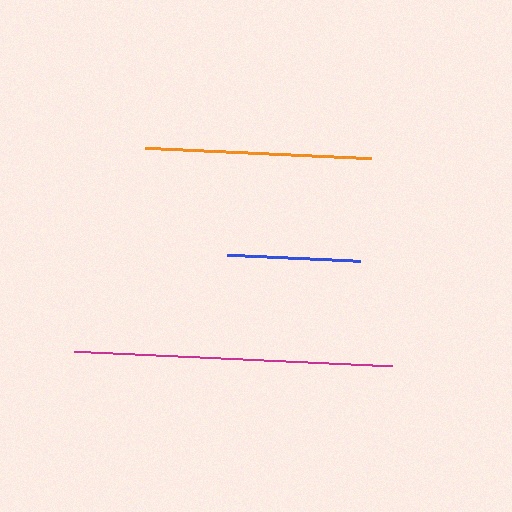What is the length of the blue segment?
The blue segment is approximately 132 pixels long.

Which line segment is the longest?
The magenta line is the longest at approximately 318 pixels.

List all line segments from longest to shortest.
From longest to shortest: magenta, orange, blue.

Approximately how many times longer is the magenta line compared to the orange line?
The magenta line is approximately 1.4 times the length of the orange line.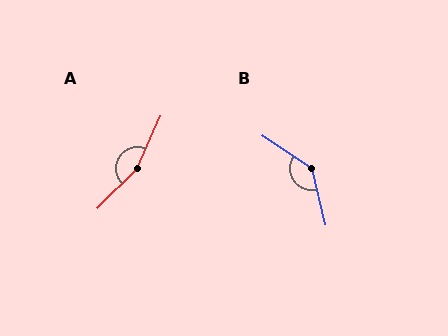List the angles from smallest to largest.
B (137°), A (159°).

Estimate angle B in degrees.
Approximately 137 degrees.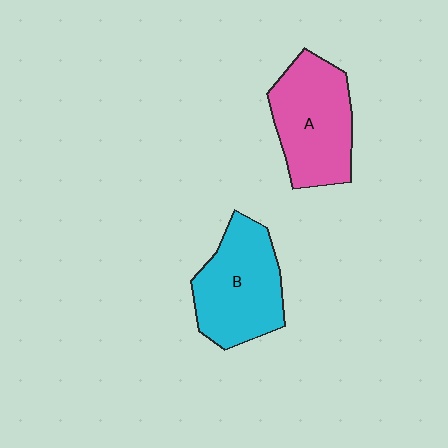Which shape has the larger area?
Shape B (cyan).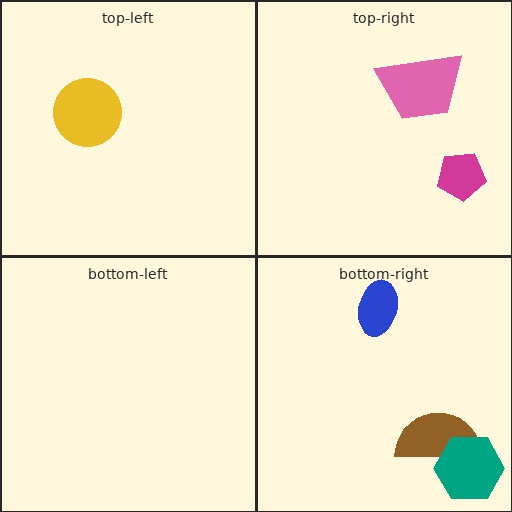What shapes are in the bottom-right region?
The blue ellipse, the brown semicircle, the teal hexagon.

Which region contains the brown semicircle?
The bottom-right region.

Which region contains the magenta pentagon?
The top-right region.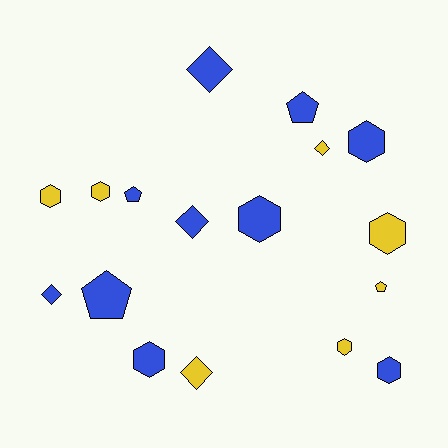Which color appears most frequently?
Blue, with 10 objects.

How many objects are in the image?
There are 17 objects.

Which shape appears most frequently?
Hexagon, with 8 objects.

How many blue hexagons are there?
There are 4 blue hexagons.